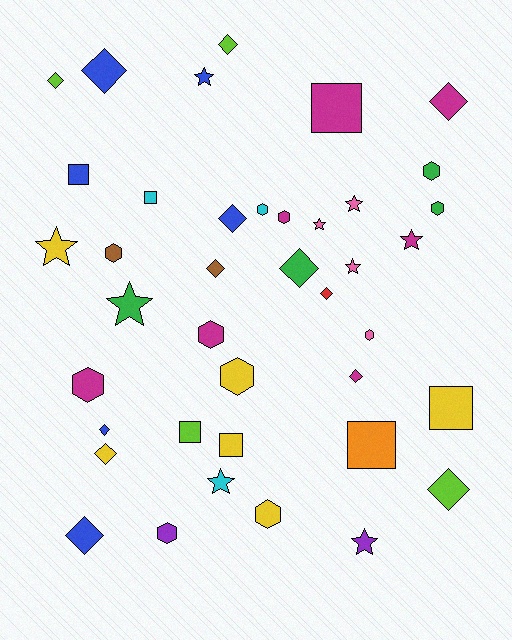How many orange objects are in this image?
There is 1 orange object.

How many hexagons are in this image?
There are 11 hexagons.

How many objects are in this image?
There are 40 objects.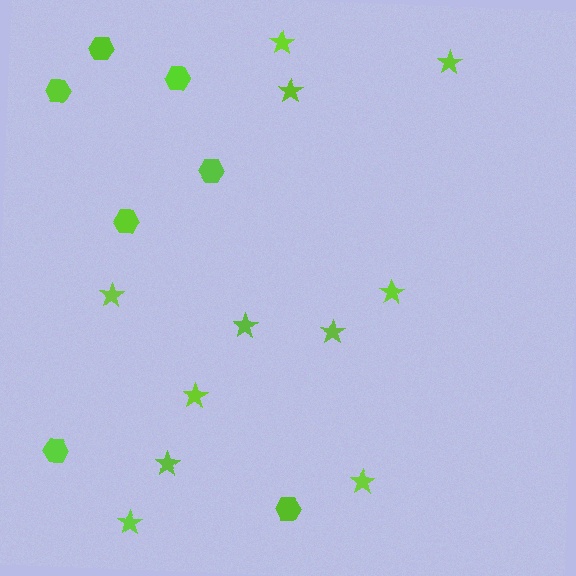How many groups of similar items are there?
There are 2 groups: one group of stars (11) and one group of hexagons (7).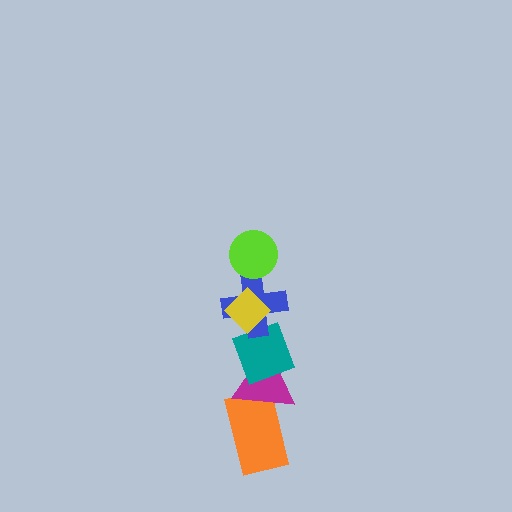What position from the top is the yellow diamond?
The yellow diamond is 2nd from the top.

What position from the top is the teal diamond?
The teal diamond is 4th from the top.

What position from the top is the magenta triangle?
The magenta triangle is 5th from the top.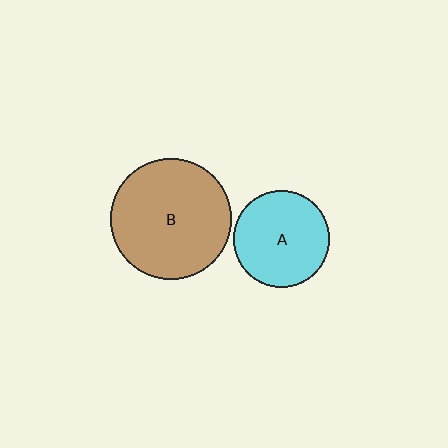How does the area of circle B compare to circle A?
Approximately 1.6 times.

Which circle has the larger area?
Circle B (brown).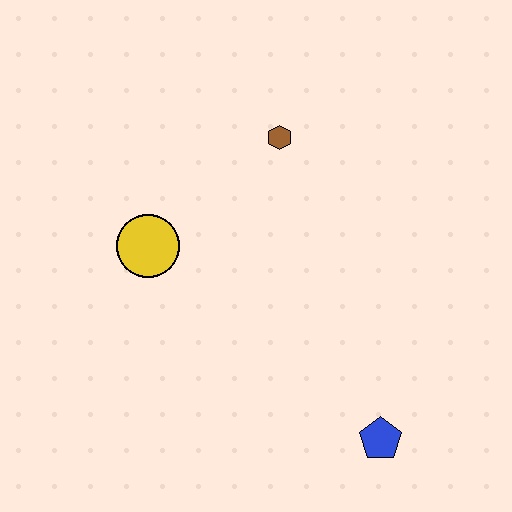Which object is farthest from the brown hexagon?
The blue pentagon is farthest from the brown hexagon.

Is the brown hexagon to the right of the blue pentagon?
No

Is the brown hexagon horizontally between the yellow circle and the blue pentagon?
Yes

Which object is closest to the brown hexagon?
The yellow circle is closest to the brown hexagon.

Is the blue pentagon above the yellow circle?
No